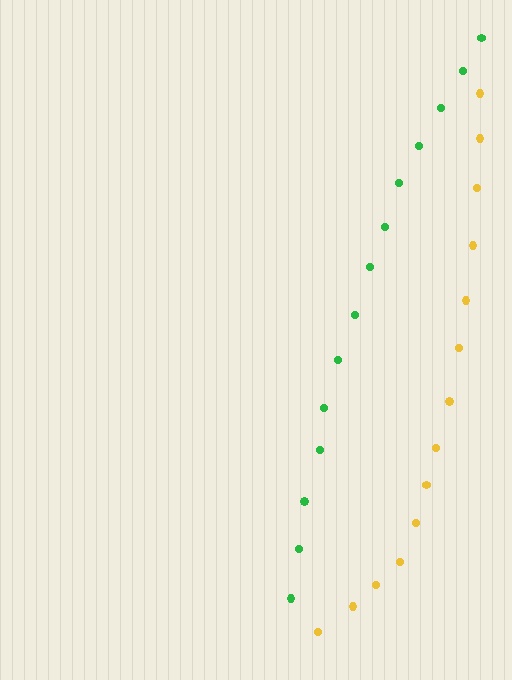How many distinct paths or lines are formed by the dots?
There are 2 distinct paths.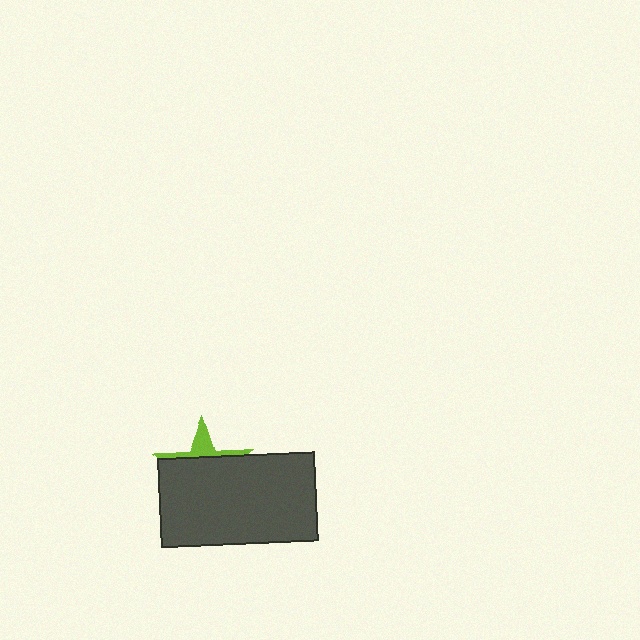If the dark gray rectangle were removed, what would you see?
You would see the complete lime star.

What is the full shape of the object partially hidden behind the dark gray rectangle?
The partially hidden object is a lime star.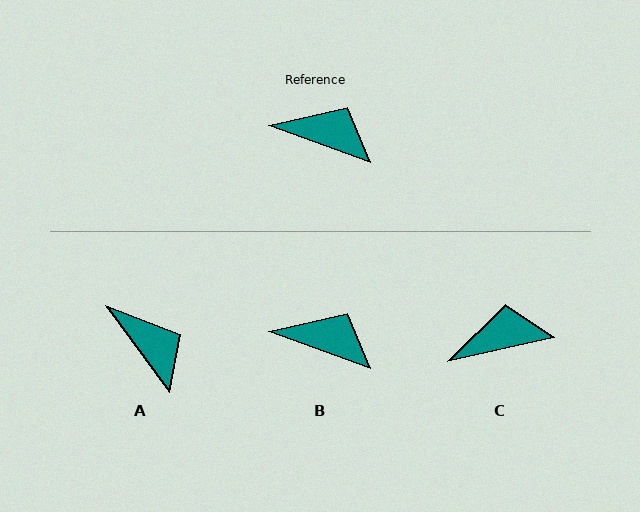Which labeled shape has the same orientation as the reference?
B.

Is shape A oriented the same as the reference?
No, it is off by about 34 degrees.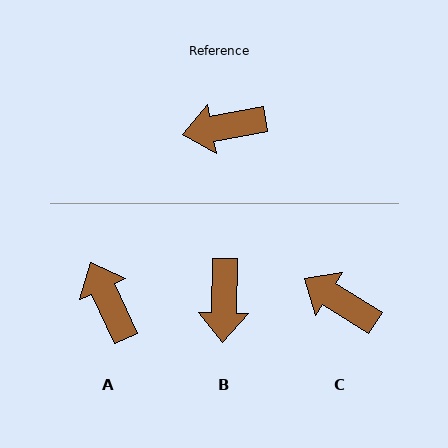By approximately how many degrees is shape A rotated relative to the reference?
Approximately 75 degrees clockwise.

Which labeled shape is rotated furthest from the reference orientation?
B, about 78 degrees away.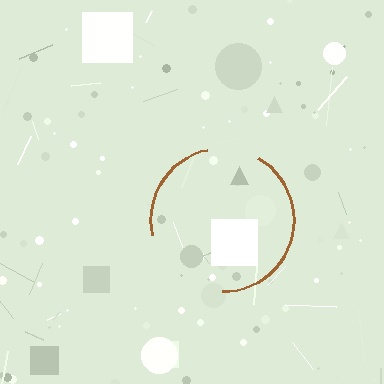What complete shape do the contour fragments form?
The contour fragments form a circle.